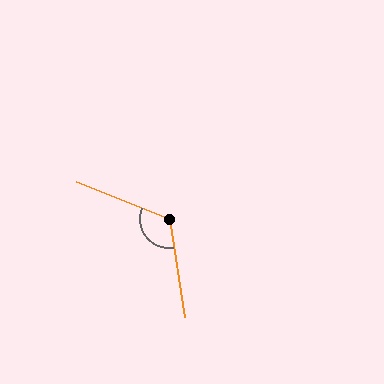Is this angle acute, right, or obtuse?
It is obtuse.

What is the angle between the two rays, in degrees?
Approximately 120 degrees.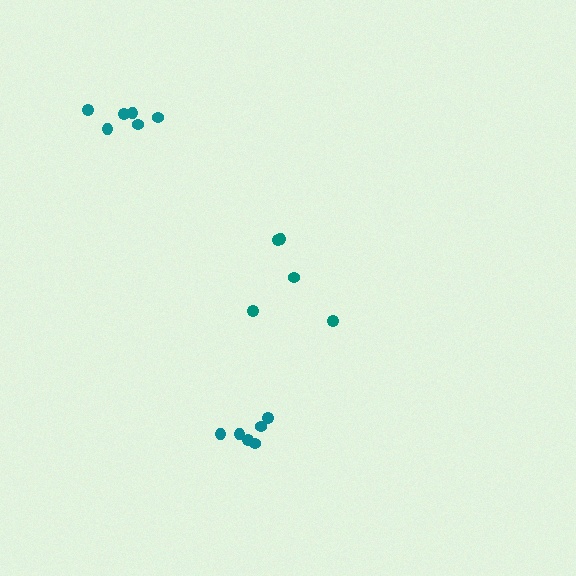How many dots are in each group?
Group 1: 6 dots, Group 2: 6 dots, Group 3: 5 dots (17 total).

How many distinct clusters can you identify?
There are 3 distinct clusters.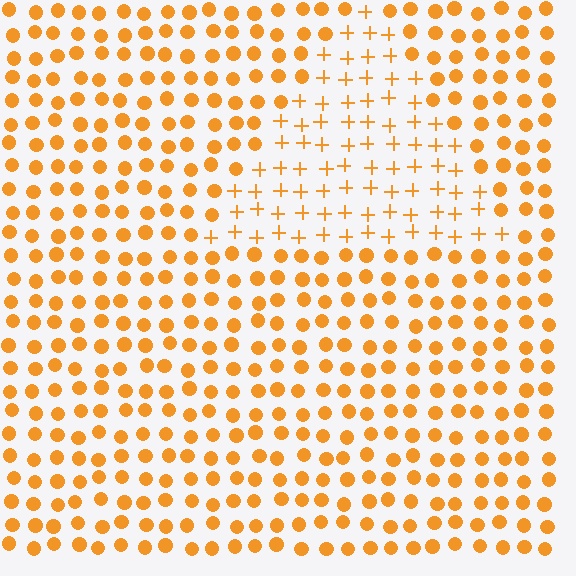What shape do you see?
I see a triangle.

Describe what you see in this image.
The image is filled with small orange elements arranged in a uniform grid. A triangle-shaped region contains plus signs, while the surrounding area contains circles. The boundary is defined purely by the change in element shape.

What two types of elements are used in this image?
The image uses plus signs inside the triangle region and circles outside it.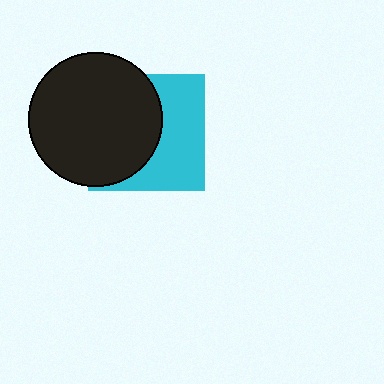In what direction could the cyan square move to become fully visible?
The cyan square could move right. That would shift it out from behind the black circle entirely.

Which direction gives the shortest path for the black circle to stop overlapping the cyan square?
Moving left gives the shortest separation.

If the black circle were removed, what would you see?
You would see the complete cyan square.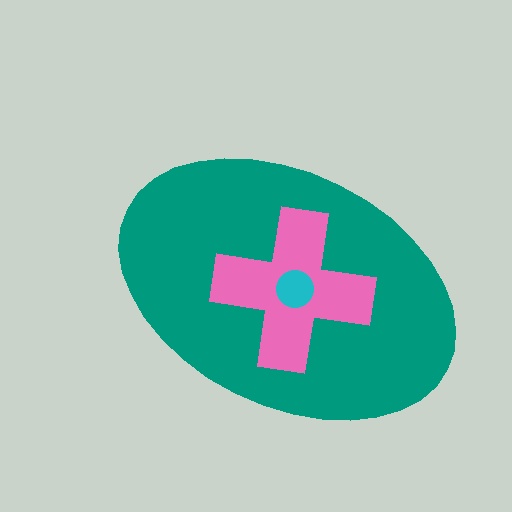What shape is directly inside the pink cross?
The cyan circle.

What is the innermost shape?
The cyan circle.